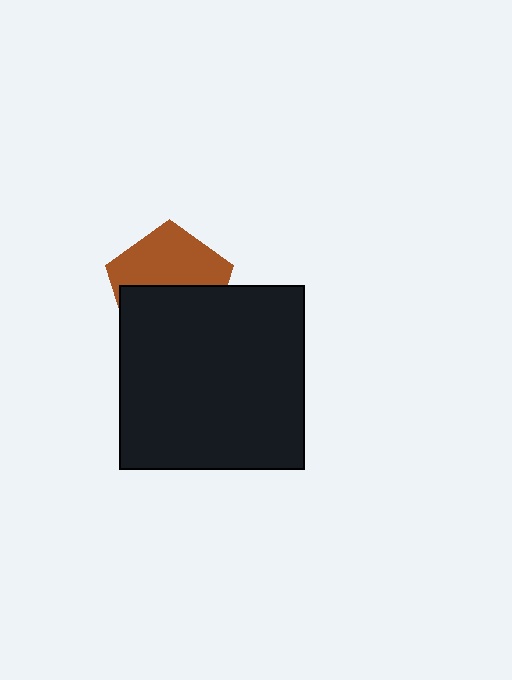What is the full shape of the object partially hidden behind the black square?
The partially hidden object is a brown pentagon.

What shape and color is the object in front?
The object in front is a black square.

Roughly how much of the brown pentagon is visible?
About half of it is visible (roughly 51%).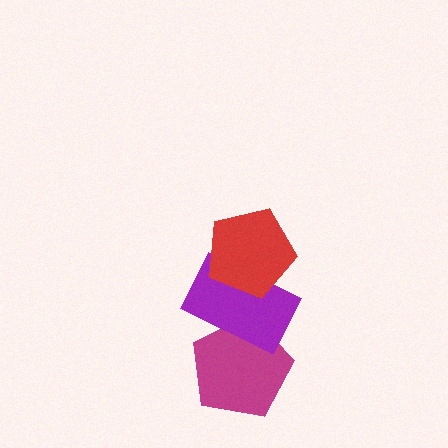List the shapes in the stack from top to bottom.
From top to bottom: the red pentagon, the purple rectangle, the magenta pentagon.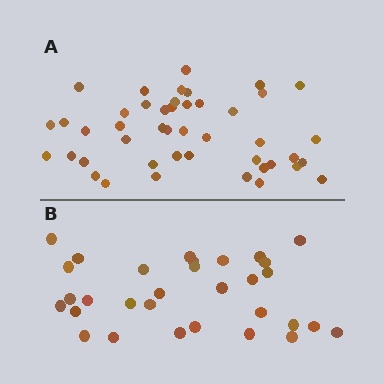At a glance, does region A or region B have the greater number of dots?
Region A (the top region) has more dots.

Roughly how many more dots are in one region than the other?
Region A has approximately 15 more dots than region B.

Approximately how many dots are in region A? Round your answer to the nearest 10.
About 40 dots. (The exact count is 45, which rounds to 40.)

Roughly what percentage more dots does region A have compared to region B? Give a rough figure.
About 45% more.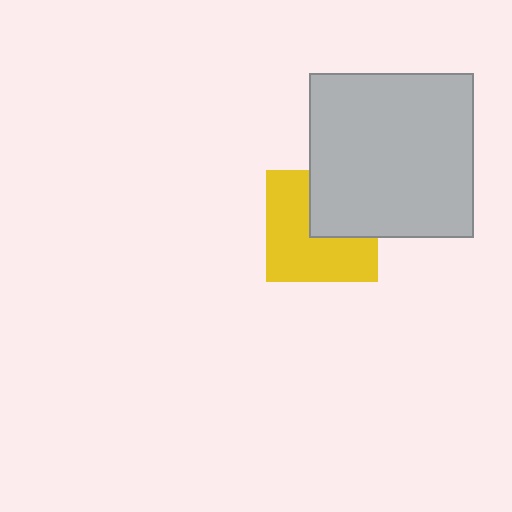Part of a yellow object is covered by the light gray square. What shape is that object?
It is a square.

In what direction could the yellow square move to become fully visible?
The yellow square could move toward the lower-left. That would shift it out from behind the light gray square entirely.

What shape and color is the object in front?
The object in front is a light gray square.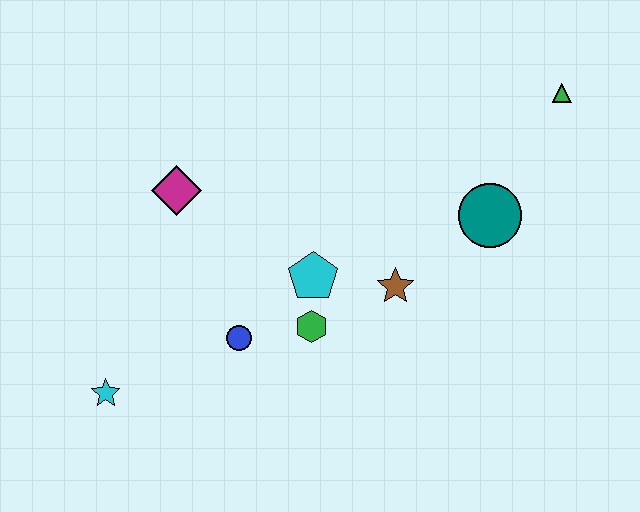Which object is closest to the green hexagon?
The cyan pentagon is closest to the green hexagon.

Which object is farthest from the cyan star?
The green triangle is farthest from the cyan star.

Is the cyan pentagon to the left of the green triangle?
Yes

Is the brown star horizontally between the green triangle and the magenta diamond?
Yes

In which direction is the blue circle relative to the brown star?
The blue circle is to the left of the brown star.